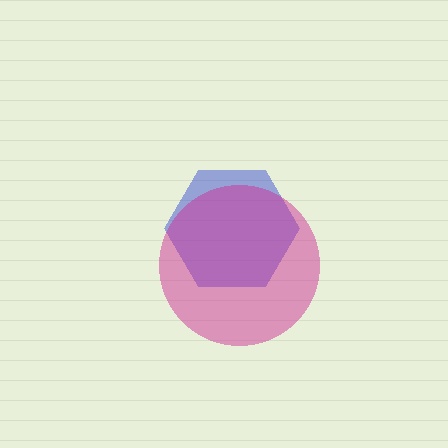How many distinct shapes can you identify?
There are 2 distinct shapes: a blue hexagon, a magenta circle.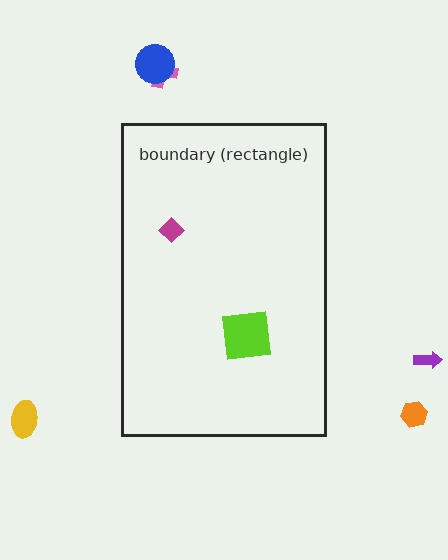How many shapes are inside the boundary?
2 inside, 5 outside.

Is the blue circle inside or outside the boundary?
Outside.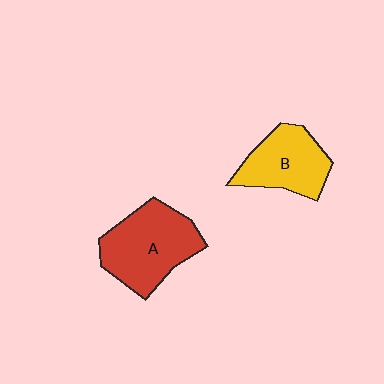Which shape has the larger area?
Shape A (red).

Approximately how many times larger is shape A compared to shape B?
Approximately 1.3 times.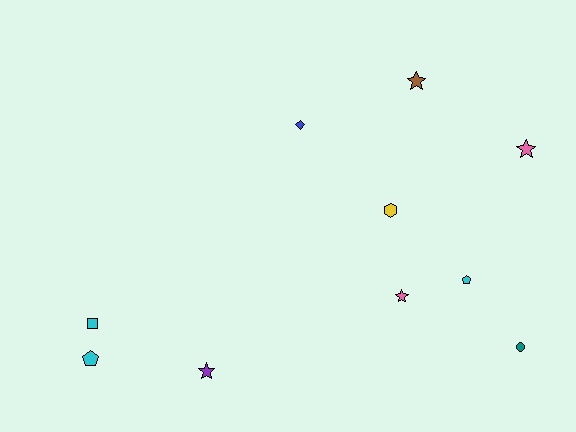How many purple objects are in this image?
There is 1 purple object.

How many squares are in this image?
There is 1 square.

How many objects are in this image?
There are 10 objects.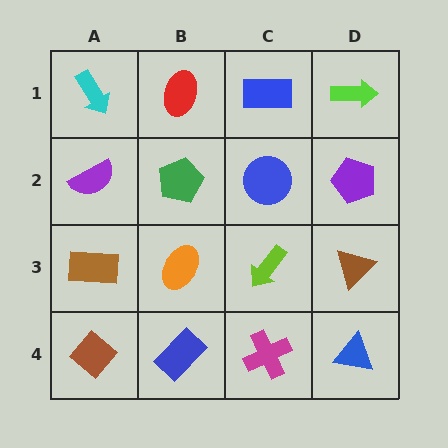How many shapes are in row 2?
4 shapes.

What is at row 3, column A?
A brown rectangle.